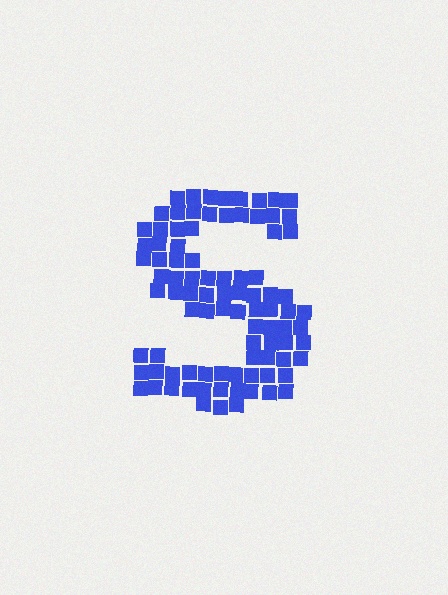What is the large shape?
The large shape is the letter S.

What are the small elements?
The small elements are squares.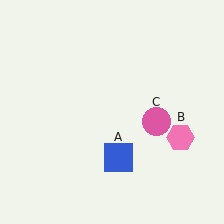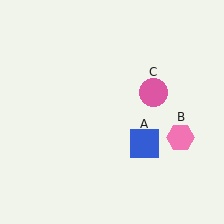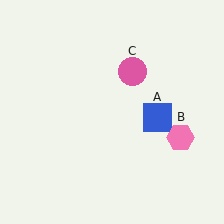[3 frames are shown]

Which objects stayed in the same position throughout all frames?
Pink hexagon (object B) remained stationary.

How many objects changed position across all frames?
2 objects changed position: blue square (object A), pink circle (object C).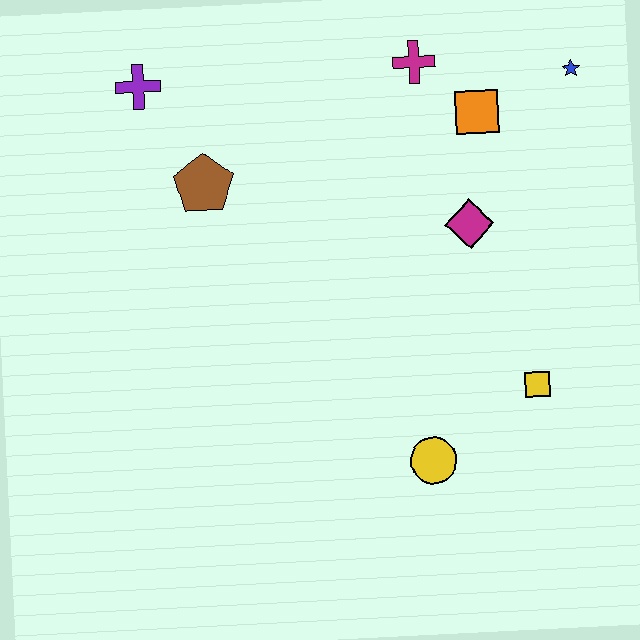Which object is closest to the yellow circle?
The yellow square is closest to the yellow circle.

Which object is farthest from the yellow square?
The purple cross is farthest from the yellow square.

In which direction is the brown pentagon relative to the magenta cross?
The brown pentagon is to the left of the magenta cross.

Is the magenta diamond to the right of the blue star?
No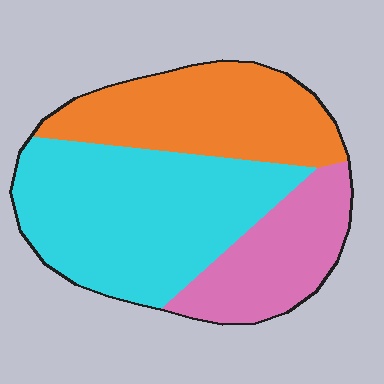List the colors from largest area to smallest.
From largest to smallest: cyan, orange, pink.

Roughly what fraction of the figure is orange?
Orange takes up about one third (1/3) of the figure.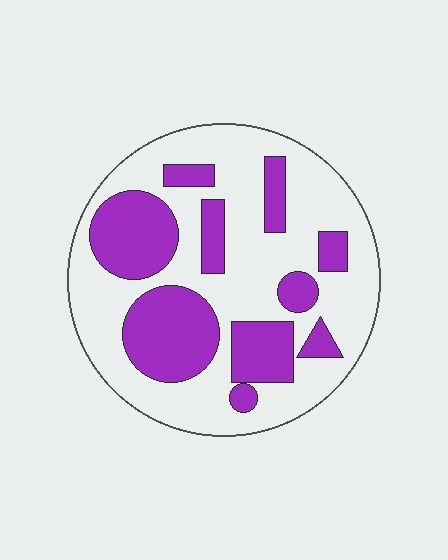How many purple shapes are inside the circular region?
10.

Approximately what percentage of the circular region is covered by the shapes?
Approximately 35%.